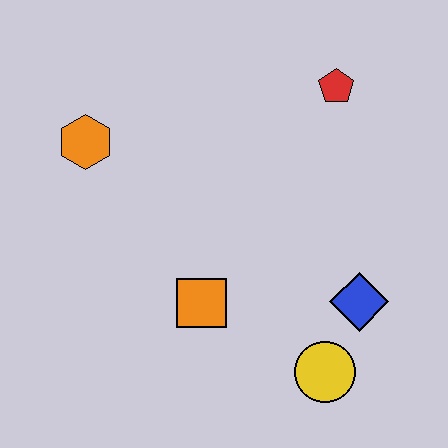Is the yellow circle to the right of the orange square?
Yes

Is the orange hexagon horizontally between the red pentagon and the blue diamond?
No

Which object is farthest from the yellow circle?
The orange hexagon is farthest from the yellow circle.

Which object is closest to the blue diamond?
The yellow circle is closest to the blue diamond.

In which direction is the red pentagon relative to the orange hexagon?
The red pentagon is to the right of the orange hexagon.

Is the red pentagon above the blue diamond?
Yes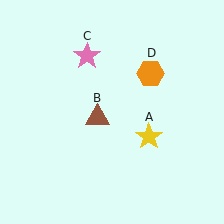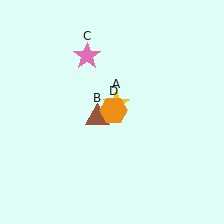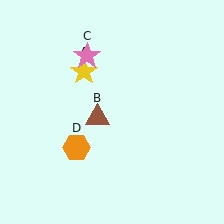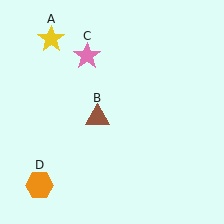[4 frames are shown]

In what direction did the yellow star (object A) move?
The yellow star (object A) moved up and to the left.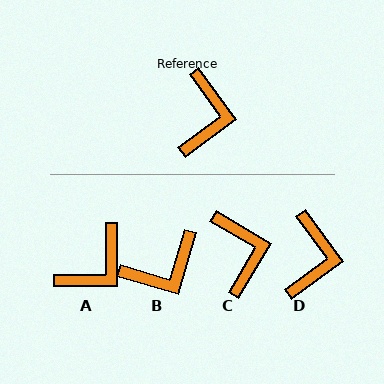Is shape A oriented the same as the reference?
No, it is off by about 36 degrees.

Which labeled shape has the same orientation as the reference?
D.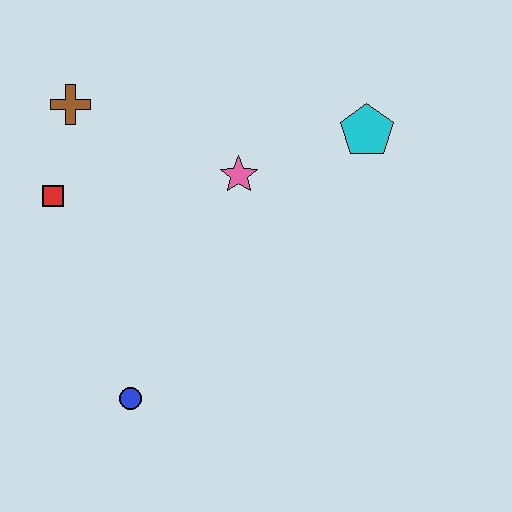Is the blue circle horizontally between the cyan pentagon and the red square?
Yes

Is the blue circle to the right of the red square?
Yes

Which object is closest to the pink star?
The cyan pentagon is closest to the pink star.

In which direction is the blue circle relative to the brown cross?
The blue circle is below the brown cross.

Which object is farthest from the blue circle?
The cyan pentagon is farthest from the blue circle.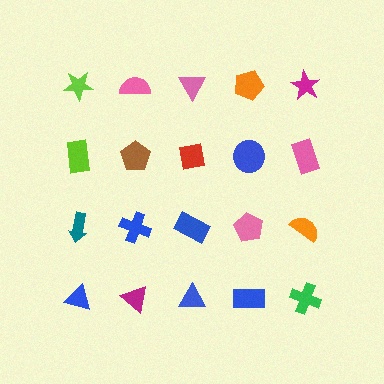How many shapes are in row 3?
5 shapes.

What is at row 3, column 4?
A pink pentagon.